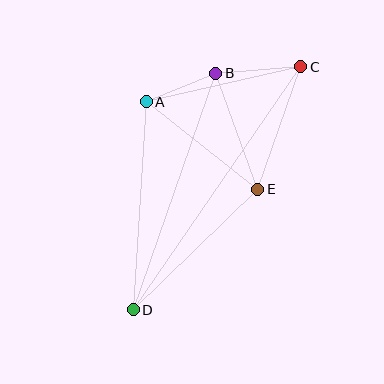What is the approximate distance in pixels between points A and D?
The distance between A and D is approximately 209 pixels.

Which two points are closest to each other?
Points A and B are closest to each other.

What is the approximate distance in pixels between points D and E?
The distance between D and E is approximately 173 pixels.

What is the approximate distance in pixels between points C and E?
The distance between C and E is approximately 130 pixels.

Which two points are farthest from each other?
Points C and D are farthest from each other.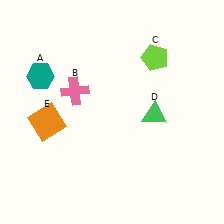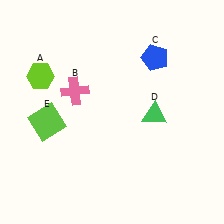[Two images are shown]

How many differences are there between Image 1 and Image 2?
There are 3 differences between the two images.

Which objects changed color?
A changed from teal to lime. C changed from lime to blue. E changed from orange to lime.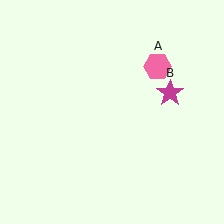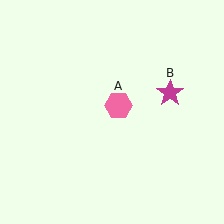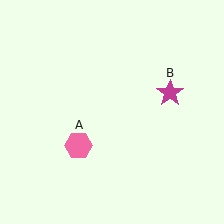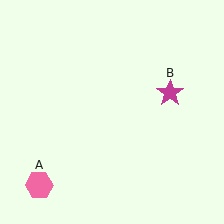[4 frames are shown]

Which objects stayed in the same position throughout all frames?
Magenta star (object B) remained stationary.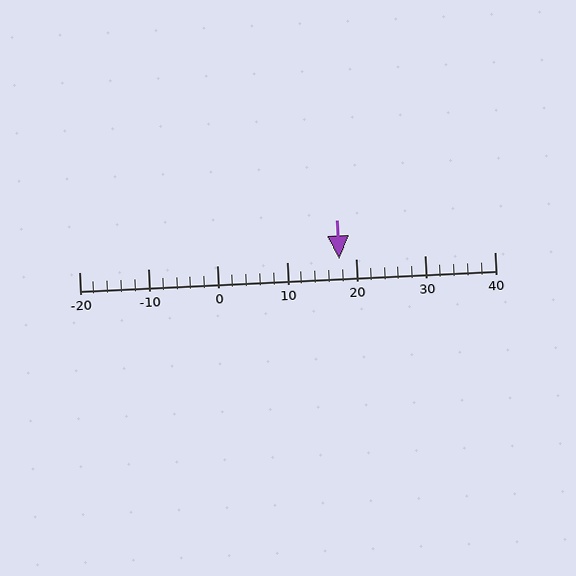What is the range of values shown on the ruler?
The ruler shows values from -20 to 40.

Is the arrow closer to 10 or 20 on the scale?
The arrow is closer to 20.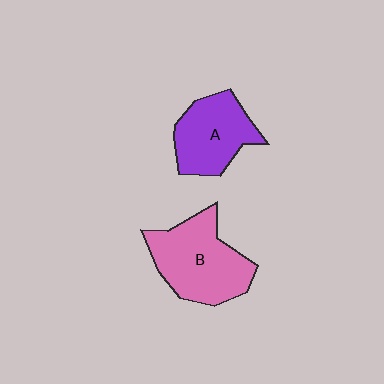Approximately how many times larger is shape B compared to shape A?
Approximately 1.3 times.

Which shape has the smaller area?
Shape A (purple).